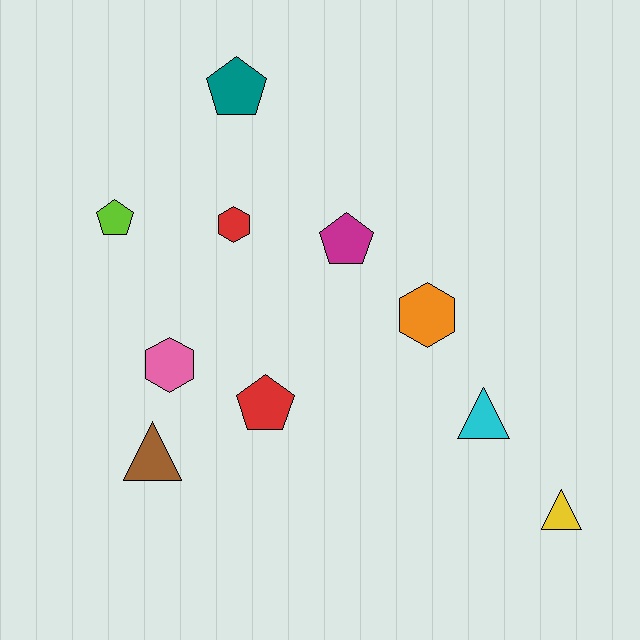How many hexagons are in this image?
There are 3 hexagons.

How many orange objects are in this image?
There is 1 orange object.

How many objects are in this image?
There are 10 objects.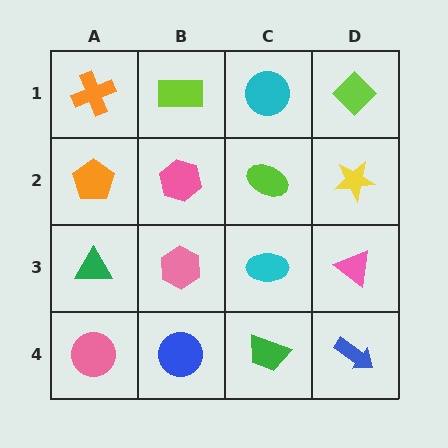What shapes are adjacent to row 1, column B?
A pink hexagon (row 2, column B), an orange cross (row 1, column A), a cyan circle (row 1, column C).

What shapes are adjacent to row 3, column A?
An orange pentagon (row 2, column A), a pink circle (row 4, column A), a pink hexagon (row 3, column B).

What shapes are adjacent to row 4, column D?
A pink triangle (row 3, column D), a green trapezoid (row 4, column C).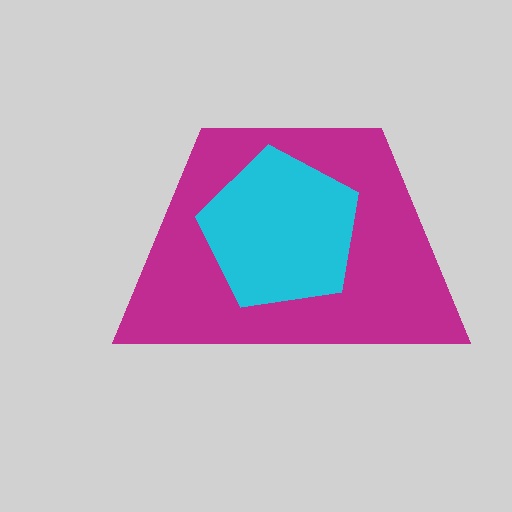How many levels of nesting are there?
2.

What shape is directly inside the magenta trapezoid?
The cyan pentagon.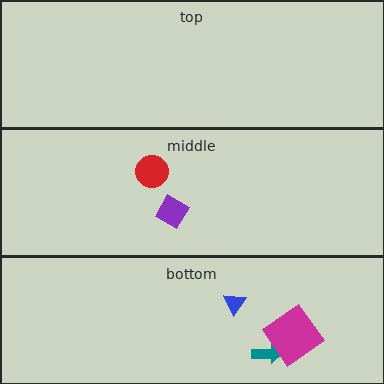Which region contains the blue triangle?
The bottom region.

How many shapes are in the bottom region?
3.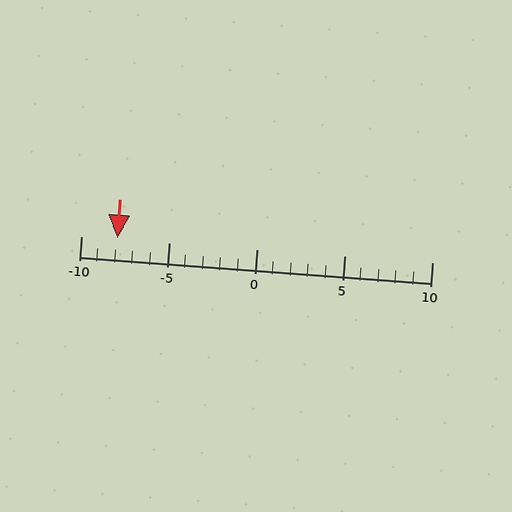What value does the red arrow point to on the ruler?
The red arrow points to approximately -8.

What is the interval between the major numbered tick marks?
The major tick marks are spaced 5 units apart.